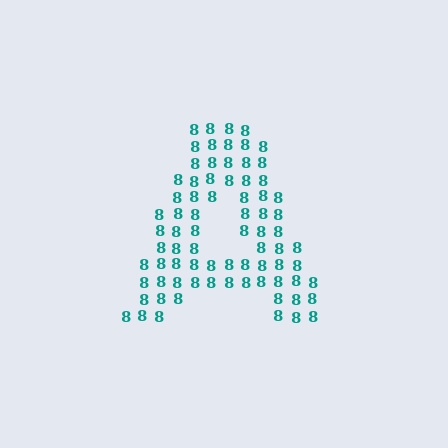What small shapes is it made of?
It is made of small digit 8's.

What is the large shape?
The large shape is the letter A.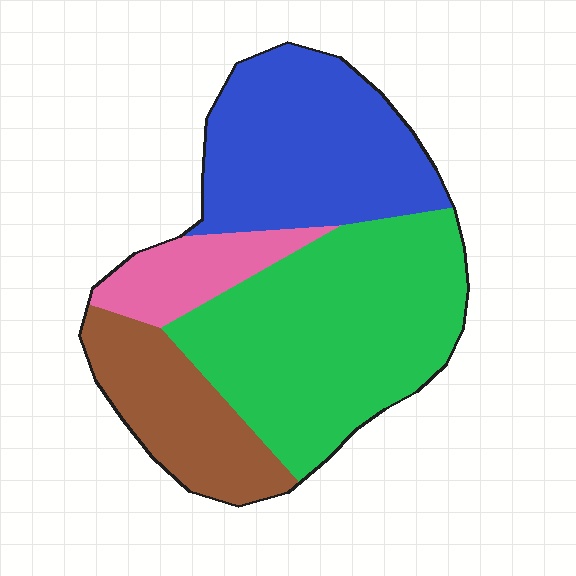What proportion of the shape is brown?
Brown takes up about one sixth (1/6) of the shape.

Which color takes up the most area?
Green, at roughly 40%.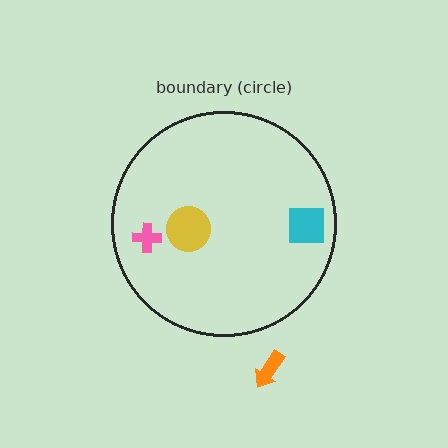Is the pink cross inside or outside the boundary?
Inside.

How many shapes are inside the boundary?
3 inside, 1 outside.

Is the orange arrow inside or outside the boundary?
Outside.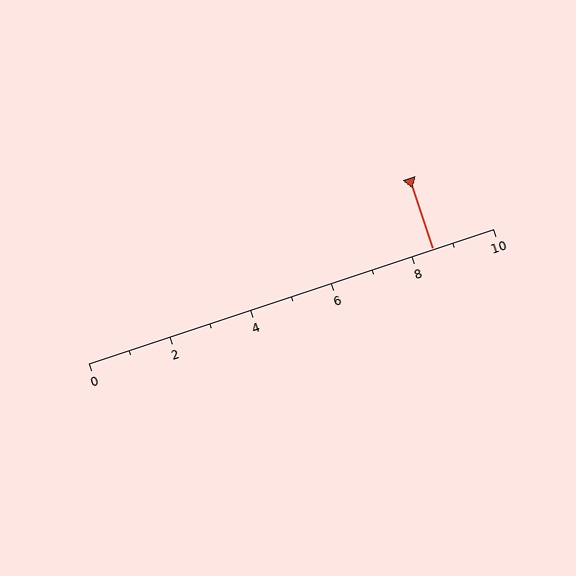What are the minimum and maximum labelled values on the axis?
The axis runs from 0 to 10.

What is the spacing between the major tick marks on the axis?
The major ticks are spaced 2 apart.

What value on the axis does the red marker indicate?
The marker indicates approximately 8.5.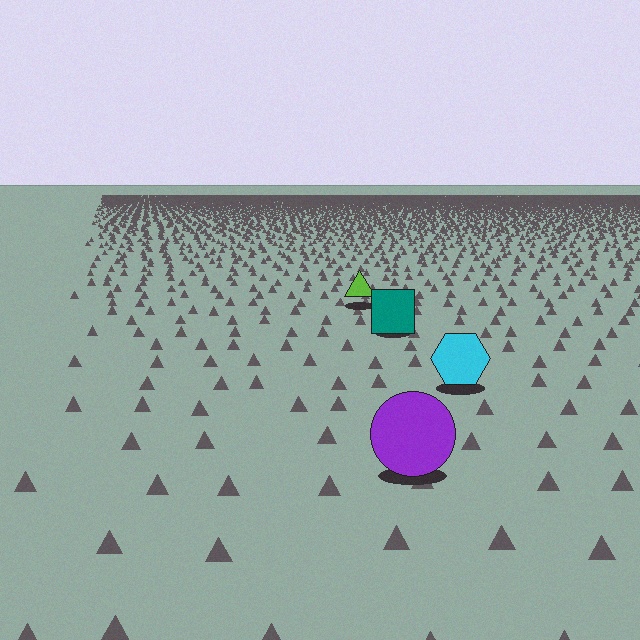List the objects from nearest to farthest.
From nearest to farthest: the purple circle, the cyan hexagon, the teal square, the lime triangle.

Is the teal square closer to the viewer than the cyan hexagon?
No. The cyan hexagon is closer — you can tell from the texture gradient: the ground texture is coarser near it.